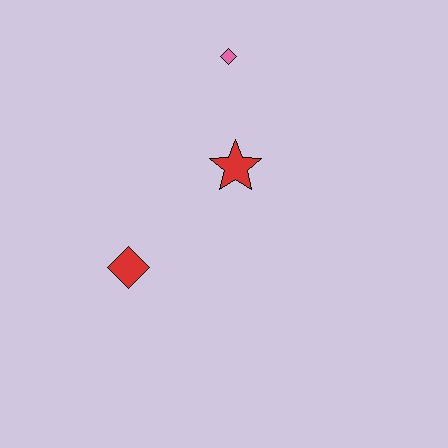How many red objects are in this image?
There are 2 red objects.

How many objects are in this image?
There are 3 objects.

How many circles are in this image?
There are no circles.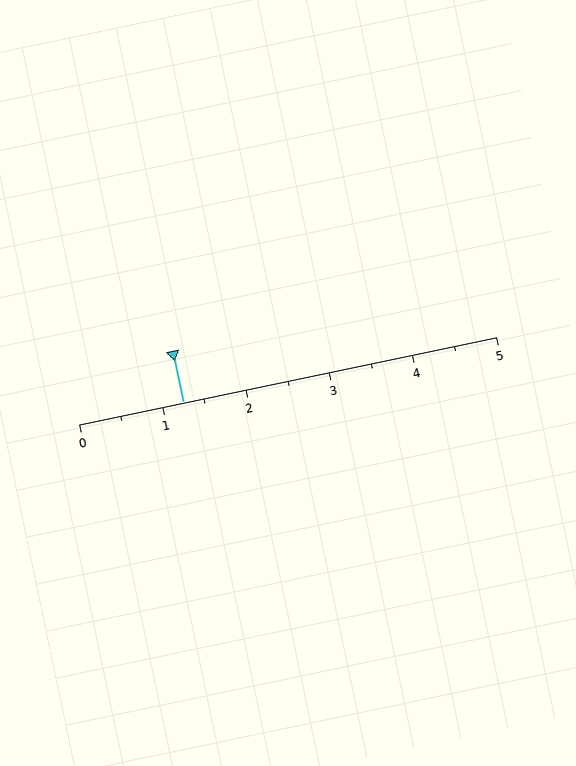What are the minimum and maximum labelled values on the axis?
The axis runs from 0 to 5.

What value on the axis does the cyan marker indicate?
The marker indicates approximately 1.2.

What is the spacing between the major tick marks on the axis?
The major ticks are spaced 1 apart.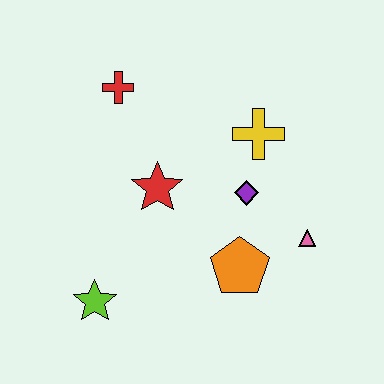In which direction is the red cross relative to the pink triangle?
The red cross is to the left of the pink triangle.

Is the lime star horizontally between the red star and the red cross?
No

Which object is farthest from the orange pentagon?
The red cross is farthest from the orange pentagon.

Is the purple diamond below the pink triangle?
No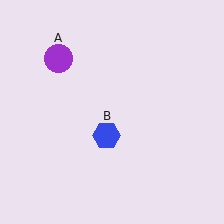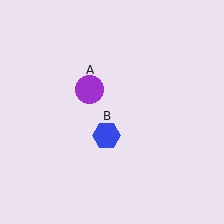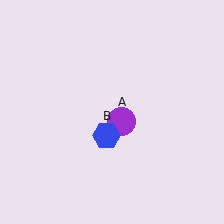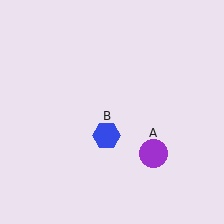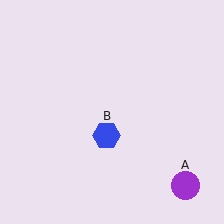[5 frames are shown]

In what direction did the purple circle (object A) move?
The purple circle (object A) moved down and to the right.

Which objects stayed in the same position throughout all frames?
Blue hexagon (object B) remained stationary.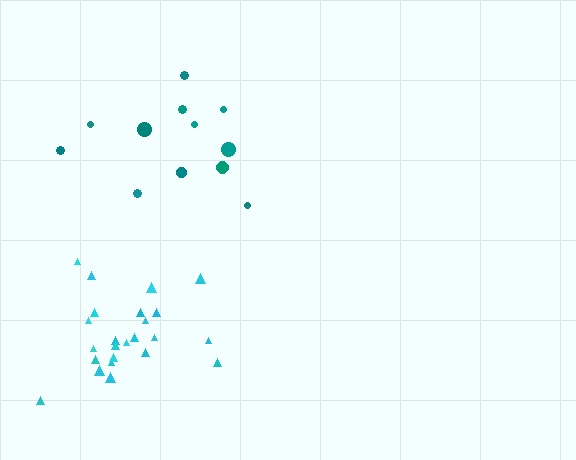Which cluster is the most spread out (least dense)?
Teal.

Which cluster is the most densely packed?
Cyan.